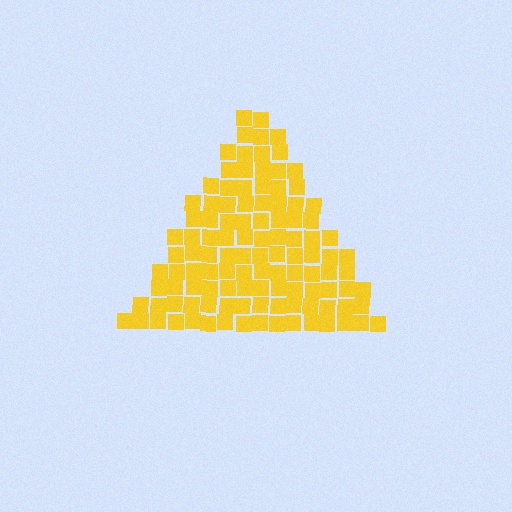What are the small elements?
The small elements are squares.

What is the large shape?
The large shape is a triangle.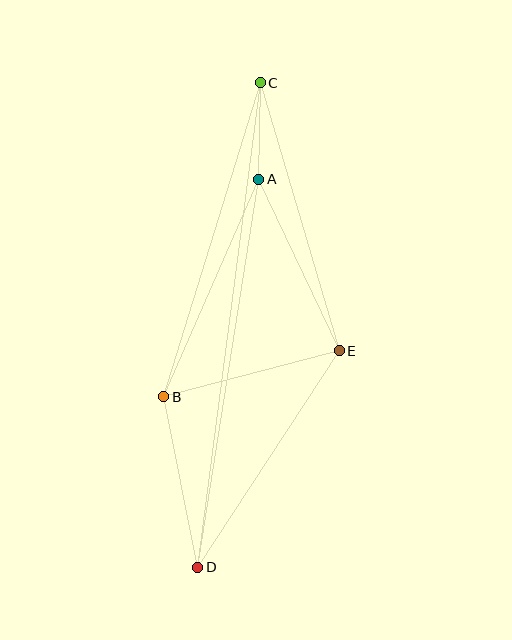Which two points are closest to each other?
Points A and C are closest to each other.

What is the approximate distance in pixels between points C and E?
The distance between C and E is approximately 279 pixels.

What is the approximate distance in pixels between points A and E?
The distance between A and E is approximately 189 pixels.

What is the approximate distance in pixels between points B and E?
The distance between B and E is approximately 181 pixels.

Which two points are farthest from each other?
Points C and D are farthest from each other.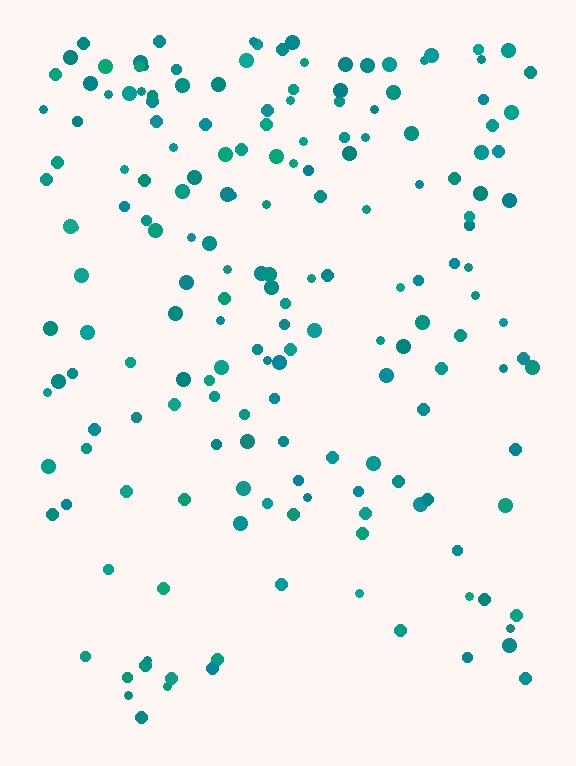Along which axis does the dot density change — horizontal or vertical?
Vertical.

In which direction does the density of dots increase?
From bottom to top, with the top side densest.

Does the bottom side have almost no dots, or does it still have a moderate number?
Still a moderate number, just noticeably fewer than the top.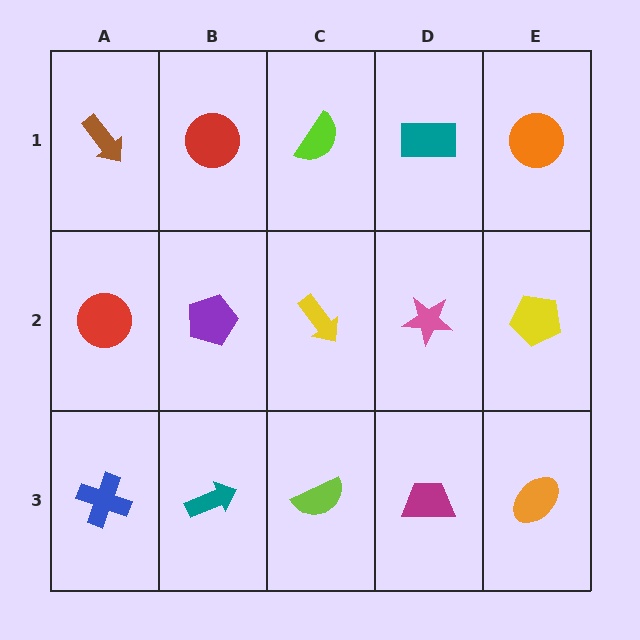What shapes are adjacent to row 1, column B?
A purple pentagon (row 2, column B), a brown arrow (row 1, column A), a lime semicircle (row 1, column C).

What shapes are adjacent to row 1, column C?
A yellow arrow (row 2, column C), a red circle (row 1, column B), a teal rectangle (row 1, column D).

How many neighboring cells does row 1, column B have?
3.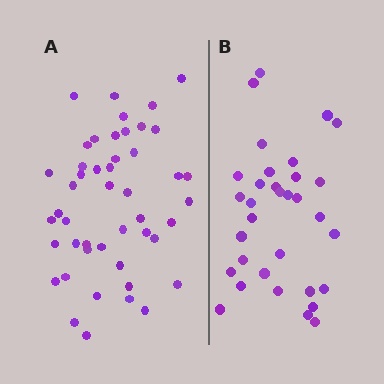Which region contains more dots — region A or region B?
Region A (the left region) has more dots.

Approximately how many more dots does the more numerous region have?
Region A has approximately 15 more dots than region B.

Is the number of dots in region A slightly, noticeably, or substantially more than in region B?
Region A has noticeably more, but not dramatically so. The ratio is roughly 1.4 to 1.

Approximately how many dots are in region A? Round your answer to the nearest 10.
About 50 dots. (The exact count is 47, which rounds to 50.)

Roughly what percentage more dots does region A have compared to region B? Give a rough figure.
About 40% more.